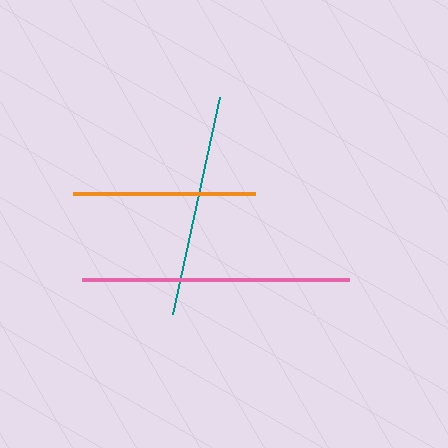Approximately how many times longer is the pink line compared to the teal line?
The pink line is approximately 1.2 times the length of the teal line.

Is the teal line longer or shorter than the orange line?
The teal line is longer than the orange line.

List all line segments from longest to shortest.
From longest to shortest: pink, teal, orange.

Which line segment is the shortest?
The orange line is the shortest at approximately 182 pixels.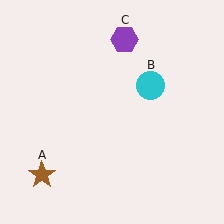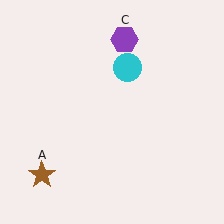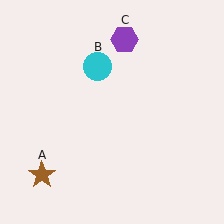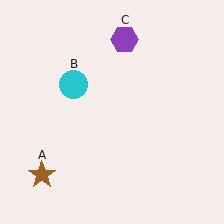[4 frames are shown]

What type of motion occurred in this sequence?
The cyan circle (object B) rotated counterclockwise around the center of the scene.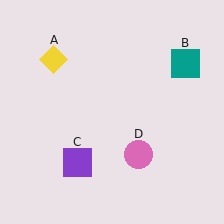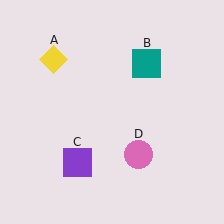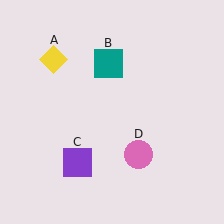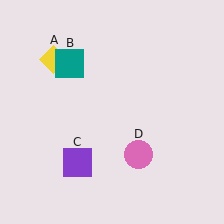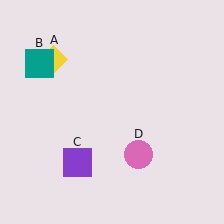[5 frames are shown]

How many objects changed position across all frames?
1 object changed position: teal square (object B).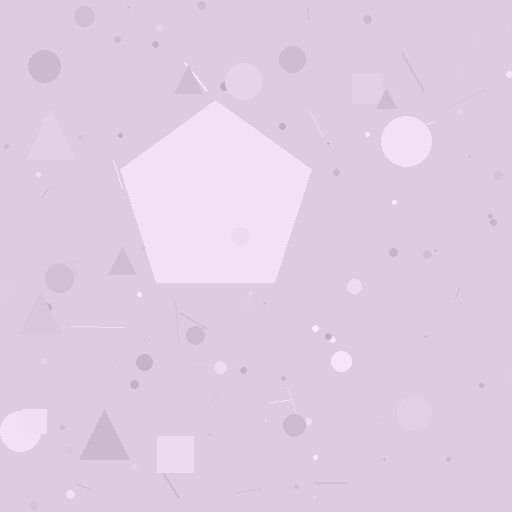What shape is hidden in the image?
A pentagon is hidden in the image.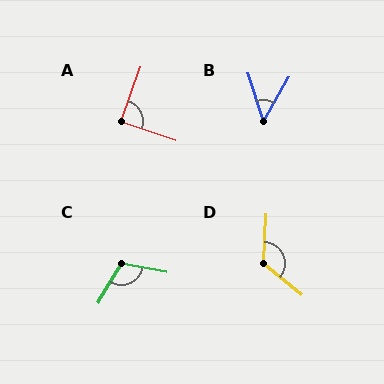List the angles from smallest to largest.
B (48°), A (89°), C (110°), D (127°).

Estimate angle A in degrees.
Approximately 89 degrees.